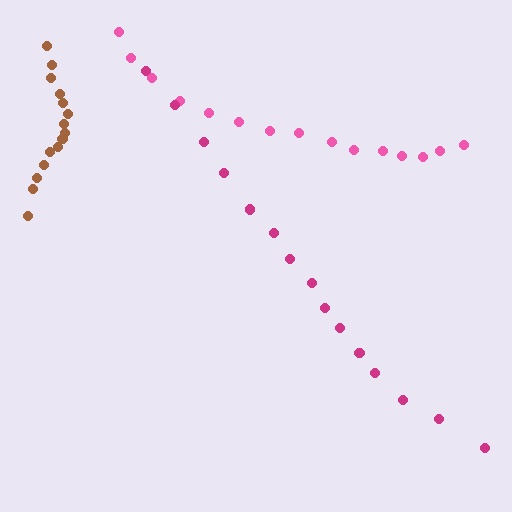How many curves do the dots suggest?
There are 3 distinct paths.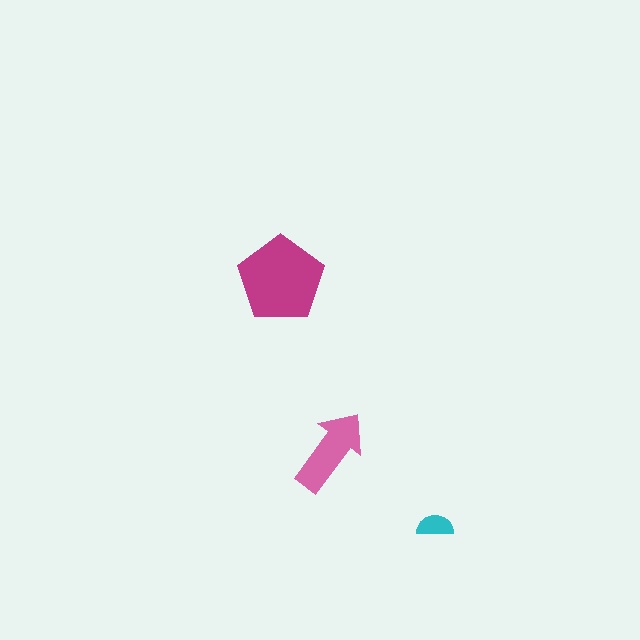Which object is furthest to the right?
The cyan semicircle is rightmost.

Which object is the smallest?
The cyan semicircle.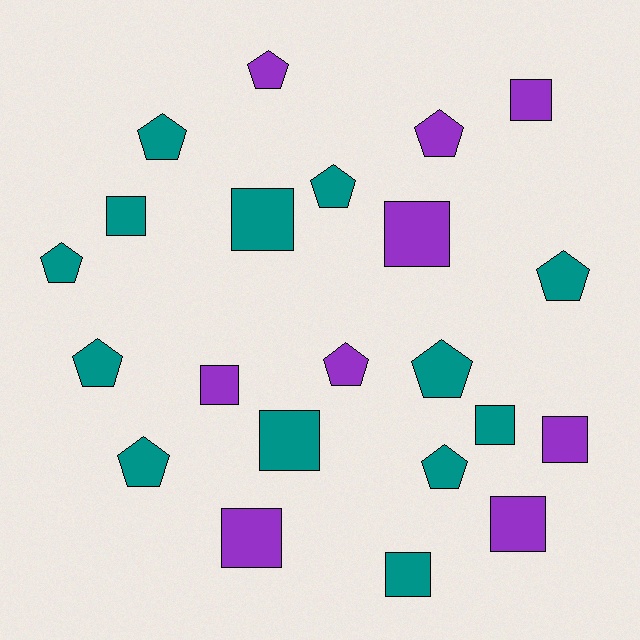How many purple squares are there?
There are 6 purple squares.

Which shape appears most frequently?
Pentagon, with 11 objects.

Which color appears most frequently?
Teal, with 13 objects.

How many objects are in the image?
There are 22 objects.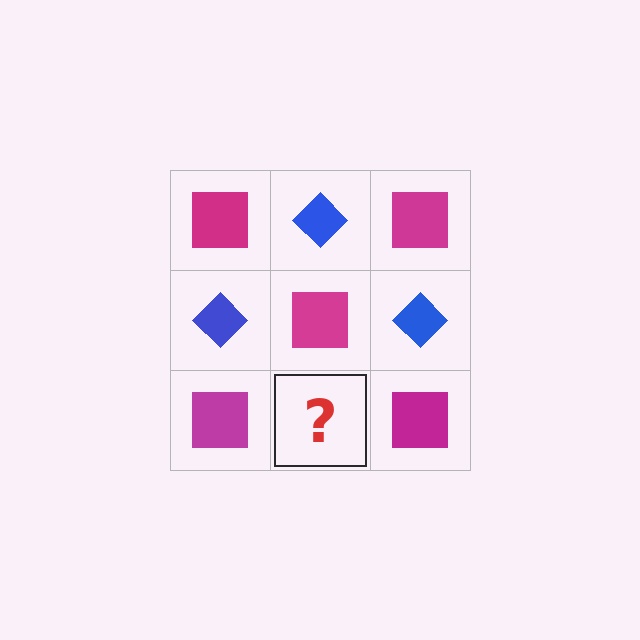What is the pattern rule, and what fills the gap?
The rule is that it alternates magenta square and blue diamond in a checkerboard pattern. The gap should be filled with a blue diamond.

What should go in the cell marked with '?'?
The missing cell should contain a blue diamond.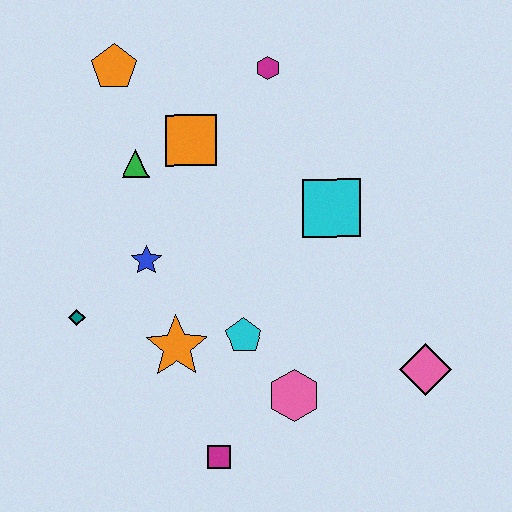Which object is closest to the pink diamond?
The pink hexagon is closest to the pink diamond.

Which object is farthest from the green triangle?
The pink diamond is farthest from the green triangle.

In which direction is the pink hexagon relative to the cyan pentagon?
The pink hexagon is below the cyan pentagon.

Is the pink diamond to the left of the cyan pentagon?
No